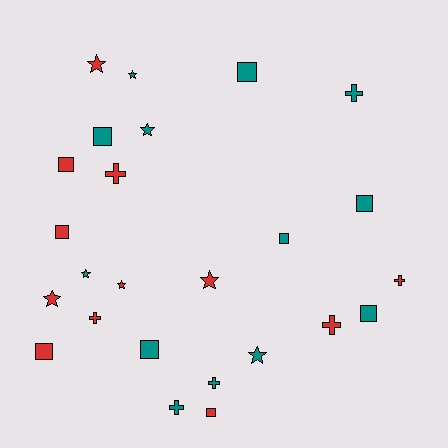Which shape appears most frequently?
Square, with 10 objects.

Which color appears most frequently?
Teal, with 13 objects.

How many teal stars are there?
There are 4 teal stars.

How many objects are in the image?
There are 25 objects.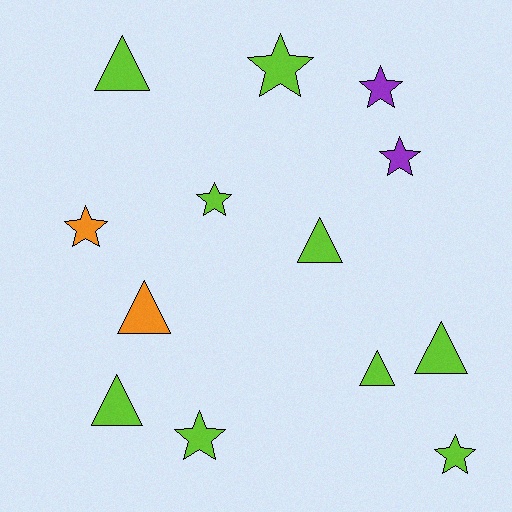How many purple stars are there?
There are 2 purple stars.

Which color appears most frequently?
Lime, with 9 objects.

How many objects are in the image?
There are 13 objects.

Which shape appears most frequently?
Star, with 7 objects.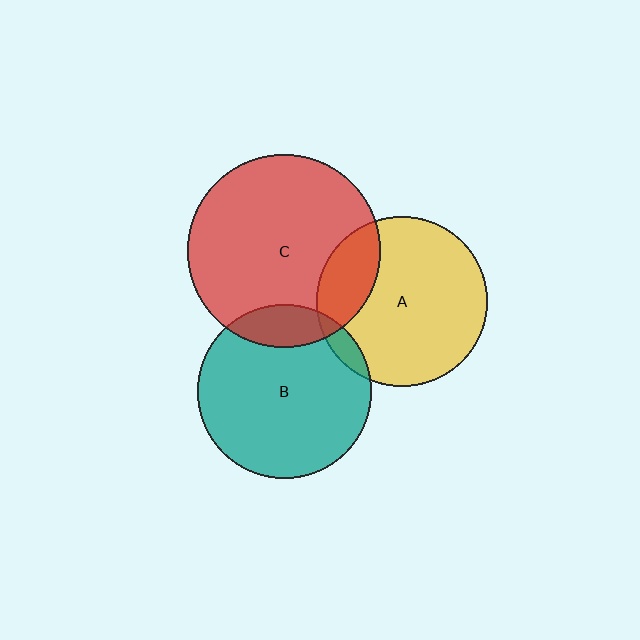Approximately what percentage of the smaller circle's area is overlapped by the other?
Approximately 15%.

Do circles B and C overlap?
Yes.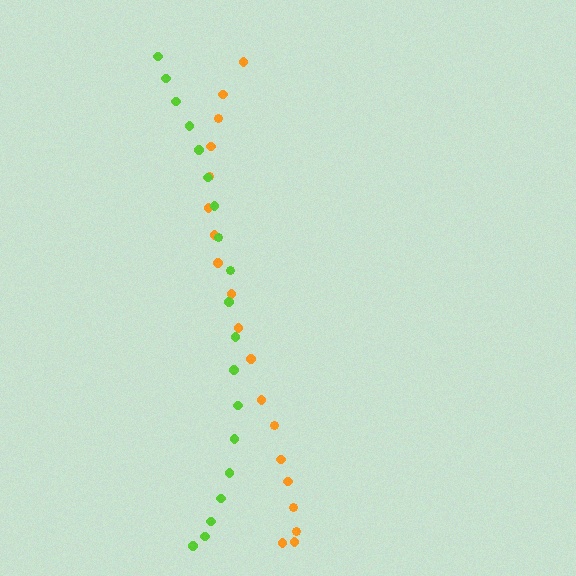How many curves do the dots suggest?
There are 2 distinct paths.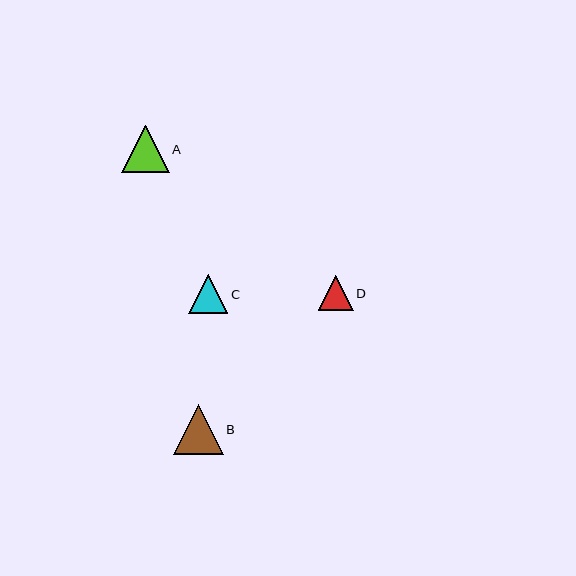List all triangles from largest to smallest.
From largest to smallest: B, A, C, D.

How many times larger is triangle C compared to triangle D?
Triangle C is approximately 1.1 times the size of triangle D.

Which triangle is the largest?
Triangle B is the largest with a size of approximately 50 pixels.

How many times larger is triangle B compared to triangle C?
Triangle B is approximately 1.3 times the size of triangle C.